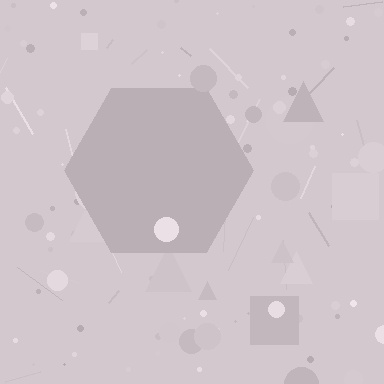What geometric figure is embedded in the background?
A hexagon is embedded in the background.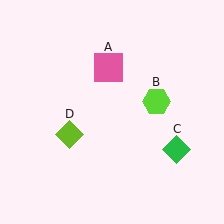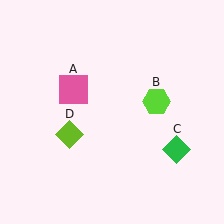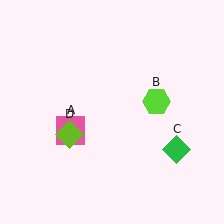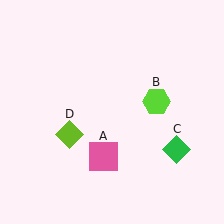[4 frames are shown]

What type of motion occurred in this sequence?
The pink square (object A) rotated counterclockwise around the center of the scene.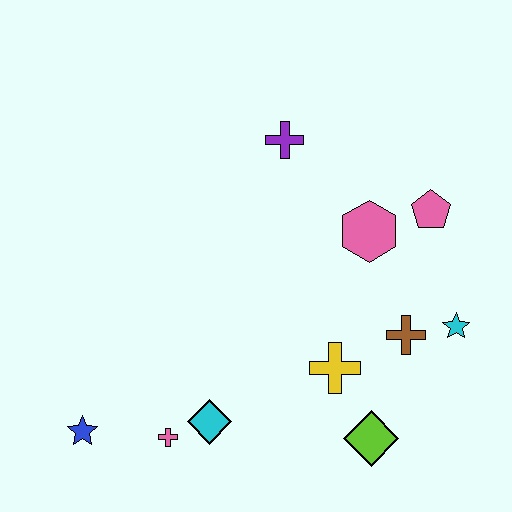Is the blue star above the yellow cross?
No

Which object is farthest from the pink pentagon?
The blue star is farthest from the pink pentagon.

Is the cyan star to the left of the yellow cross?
No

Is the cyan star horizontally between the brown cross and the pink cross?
No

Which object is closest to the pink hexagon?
The pink pentagon is closest to the pink hexagon.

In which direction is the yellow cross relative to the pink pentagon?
The yellow cross is below the pink pentagon.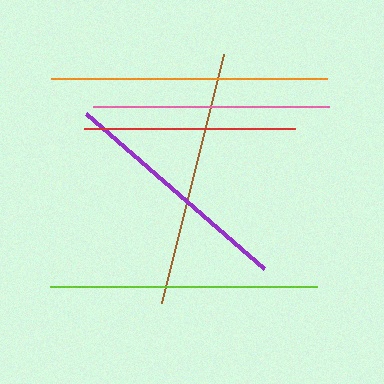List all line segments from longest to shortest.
From longest to shortest: orange, lime, brown, purple, pink, red.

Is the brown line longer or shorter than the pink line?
The brown line is longer than the pink line.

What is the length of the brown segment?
The brown segment is approximately 256 pixels long.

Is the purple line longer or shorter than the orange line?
The orange line is longer than the purple line.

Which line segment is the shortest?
The red line is the shortest at approximately 211 pixels.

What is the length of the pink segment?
The pink segment is approximately 236 pixels long.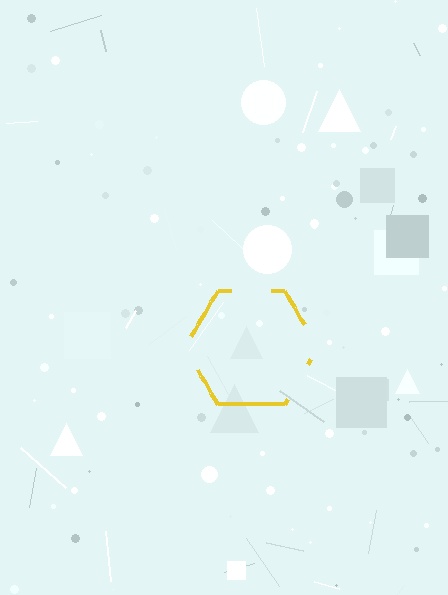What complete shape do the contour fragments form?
The contour fragments form a hexagon.